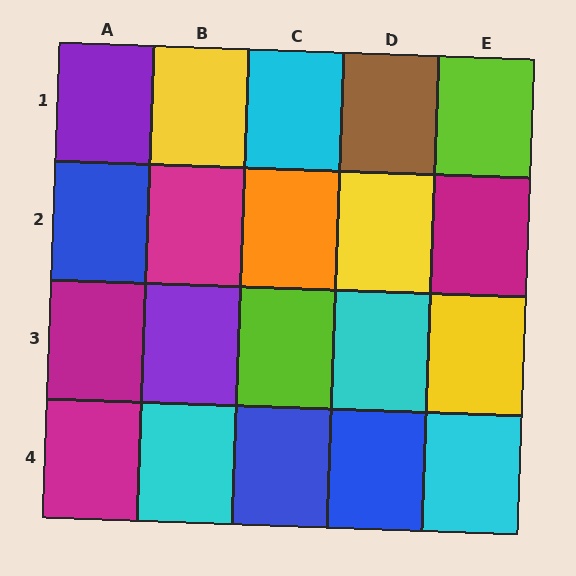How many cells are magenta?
4 cells are magenta.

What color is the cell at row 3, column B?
Purple.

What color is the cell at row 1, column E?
Lime.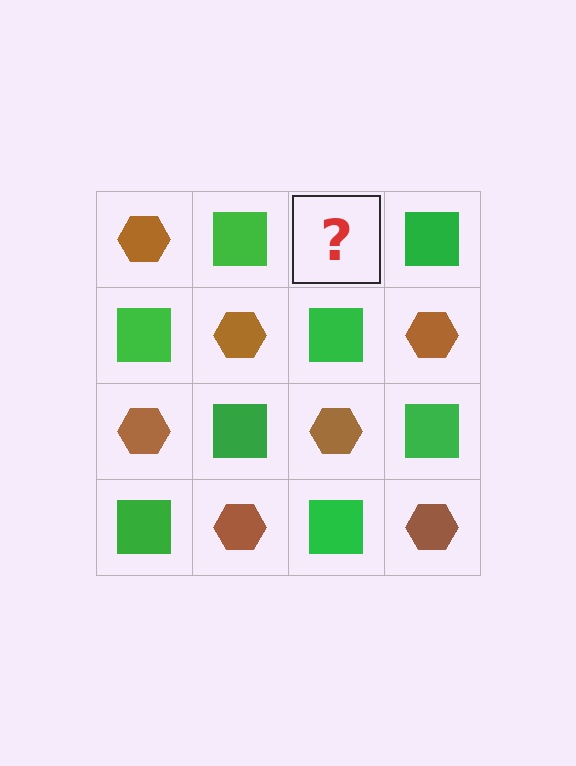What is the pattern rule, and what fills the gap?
The rule is that it alternates brown hexagon and green square in a checkerboard pattern. The gap should be filled with a brown hexagon.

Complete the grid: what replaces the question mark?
The question mark should be replaced with a brown hexagon.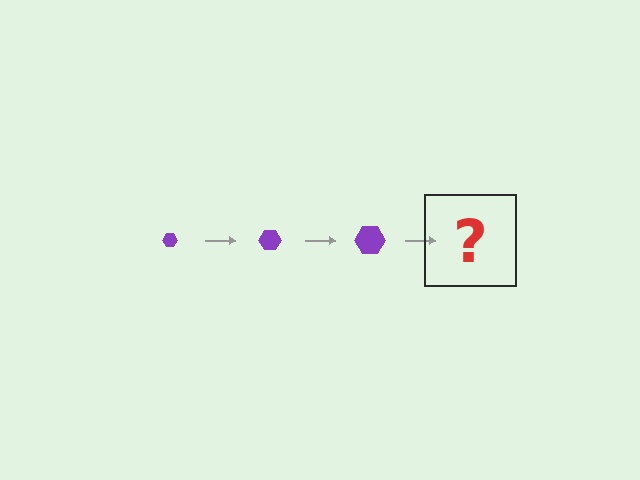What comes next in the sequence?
The next element should be a purple hexagon, larger than the previous one.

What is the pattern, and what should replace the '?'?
The pattern is that the hexagon gets progressively larger each step. The '?' should be a purple hexagon, larger than the previous one.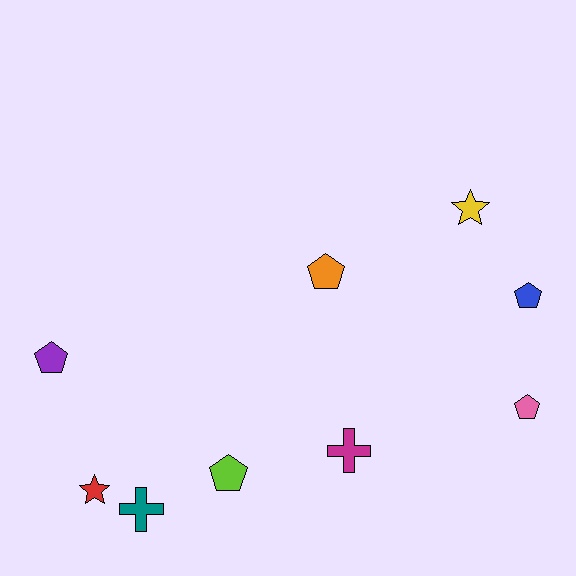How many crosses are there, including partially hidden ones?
There are 2 crosses.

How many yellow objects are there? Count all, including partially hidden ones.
There is 1 yellow object.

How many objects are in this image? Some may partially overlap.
There are 9 objects.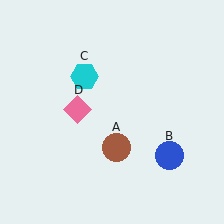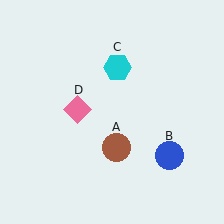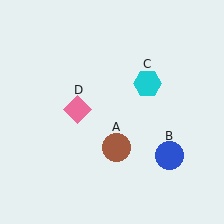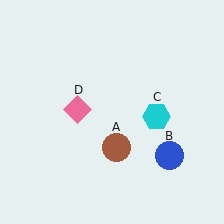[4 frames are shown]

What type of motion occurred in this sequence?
The cyan hexagon (object C) rotated clockwise around the center of the scene.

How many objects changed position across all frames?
1 object changed position: cyan hexagon (object C).